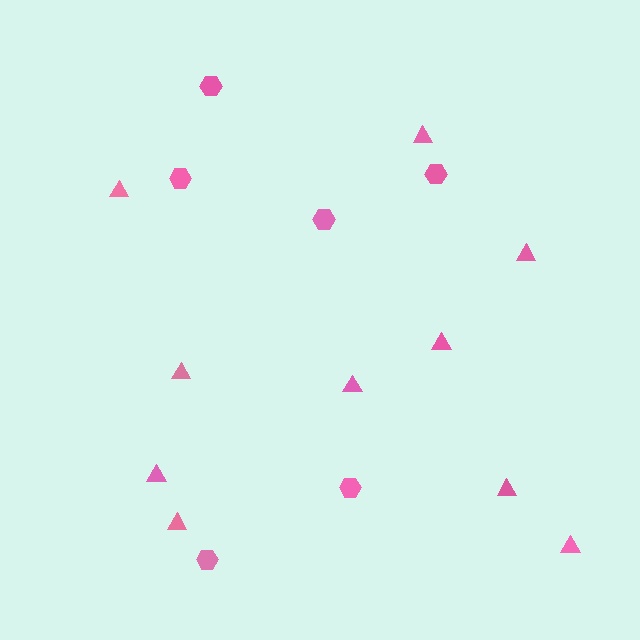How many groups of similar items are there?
There are 2 groups: one group of triangles (10) and one group of hexagons (6).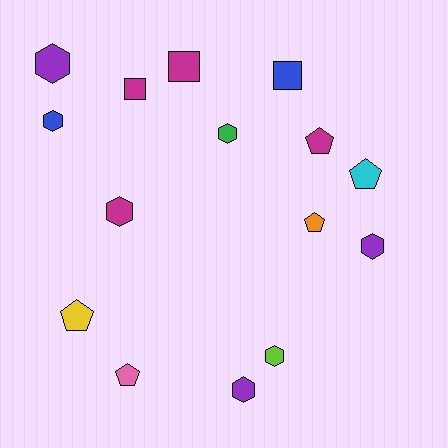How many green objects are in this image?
There is 1 green object.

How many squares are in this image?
There are 3 squares.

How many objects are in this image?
There are 15 objects.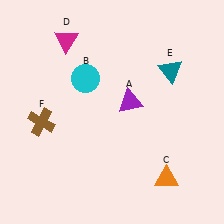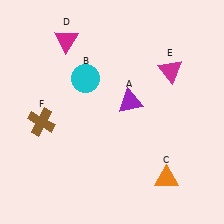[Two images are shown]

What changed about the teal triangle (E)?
In Image 1, E is teal. In Image 2, it changed to magenta.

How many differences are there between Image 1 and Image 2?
There is 1 difference between the two images.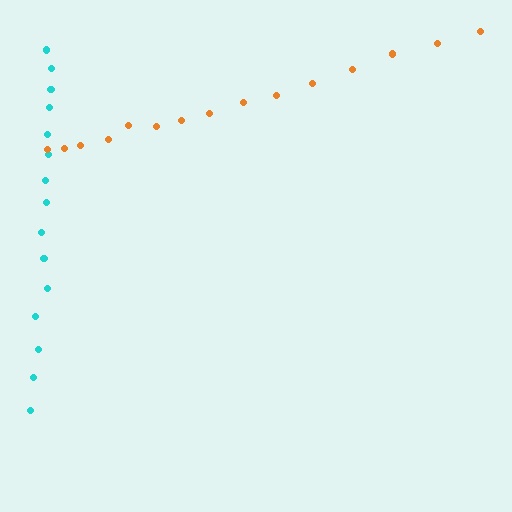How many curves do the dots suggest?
There are 2 distinct paths.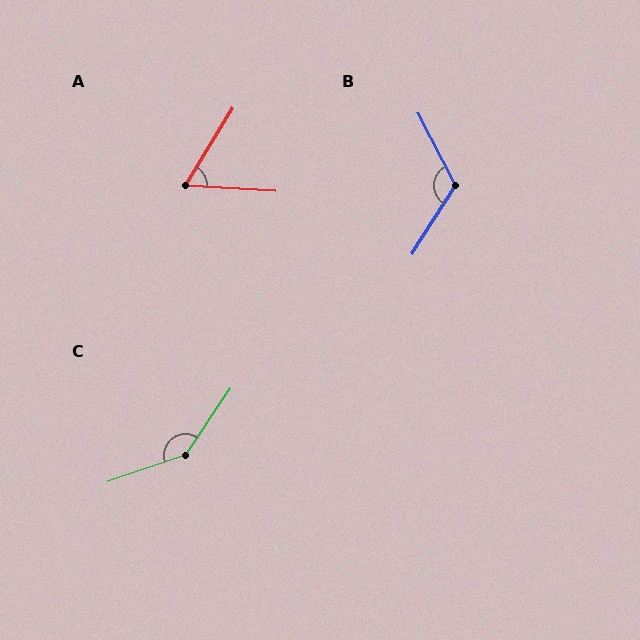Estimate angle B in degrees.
Approximately 120 degrees.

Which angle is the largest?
C, at approximately 143 degrees.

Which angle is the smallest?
A, at approximately 62 degrees.